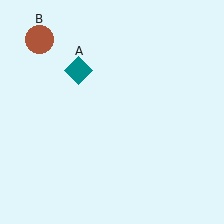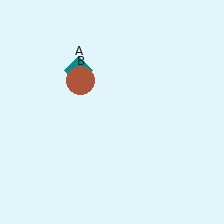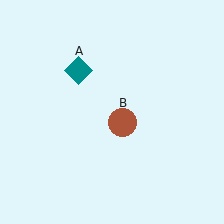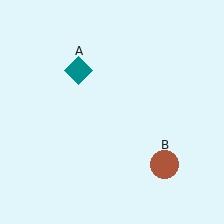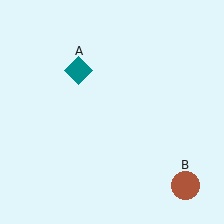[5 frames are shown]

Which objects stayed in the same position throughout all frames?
Teal diamond (object A) remained stationary.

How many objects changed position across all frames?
1 object changed position: brown circle (object B).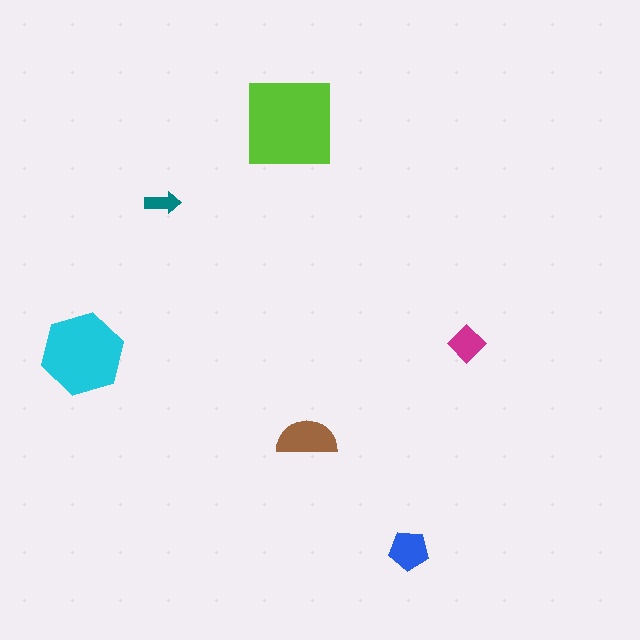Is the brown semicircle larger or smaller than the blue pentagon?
Larger.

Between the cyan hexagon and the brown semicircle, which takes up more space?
The cyan hexagon.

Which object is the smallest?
The teal arrow.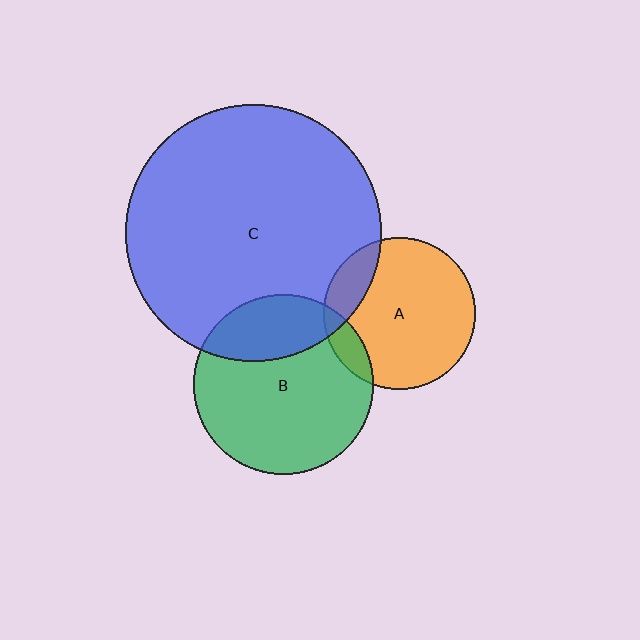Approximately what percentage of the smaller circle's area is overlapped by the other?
Approximately 10%.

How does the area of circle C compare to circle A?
Approximately 2.9 times.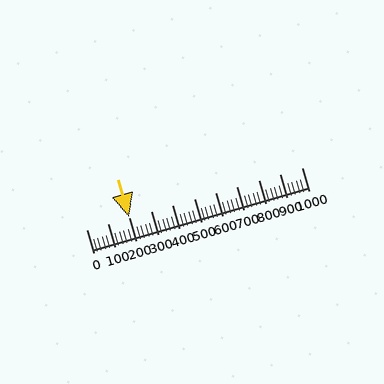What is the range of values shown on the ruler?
The ruler shows values from 0 to 1000.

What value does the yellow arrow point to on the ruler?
The yellow arrow points to approximately 200.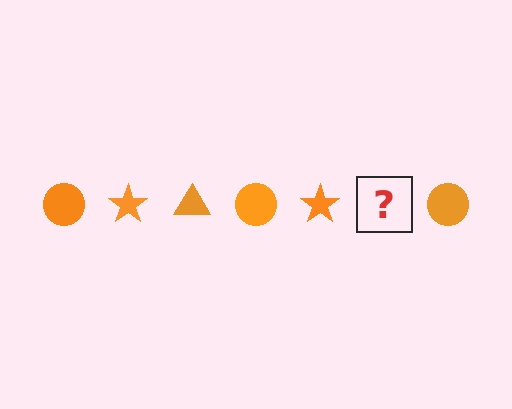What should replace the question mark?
The question mark should be replaced with an orange triangle.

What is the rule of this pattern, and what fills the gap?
The rule is that the pattern cycles through circle, star, triangle shapes in orange. The gap should be filled with an orange triangle.